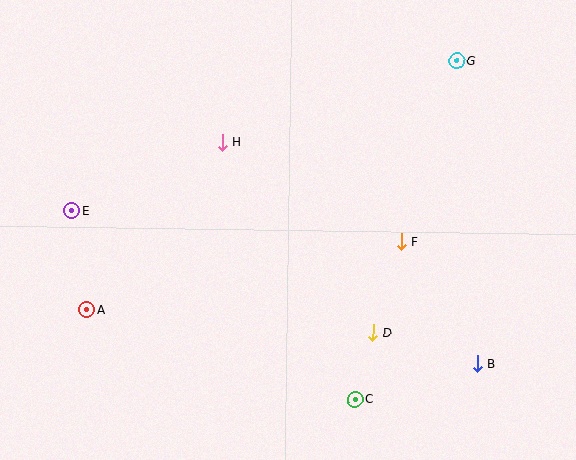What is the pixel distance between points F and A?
The distance between F and A is 322 pixels.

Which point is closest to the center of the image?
Point H at (222, 142) is closest to the center.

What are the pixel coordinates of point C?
Point C is at (355, 399).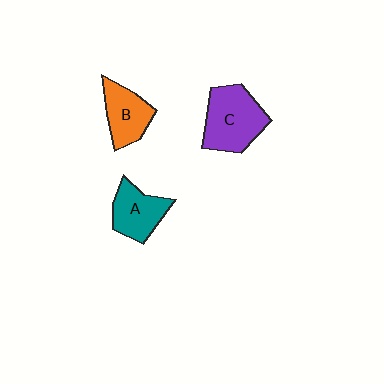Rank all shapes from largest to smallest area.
From largest to smallest: C (purple), A (teal), B (orange).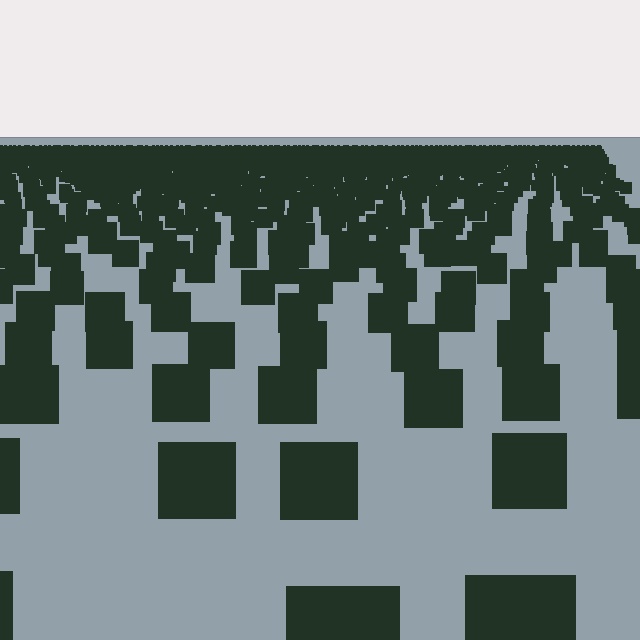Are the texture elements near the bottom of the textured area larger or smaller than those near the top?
Larger. Near the bottom, elements are closer to the viewer and appear at a bigger on-screen size.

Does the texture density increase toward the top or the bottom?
Density increases toward the top.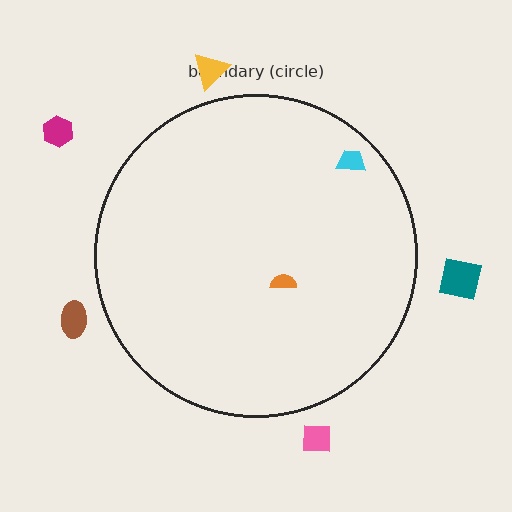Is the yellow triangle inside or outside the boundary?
Outside.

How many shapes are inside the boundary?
2 inside, 5 outside.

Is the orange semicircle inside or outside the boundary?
Inside.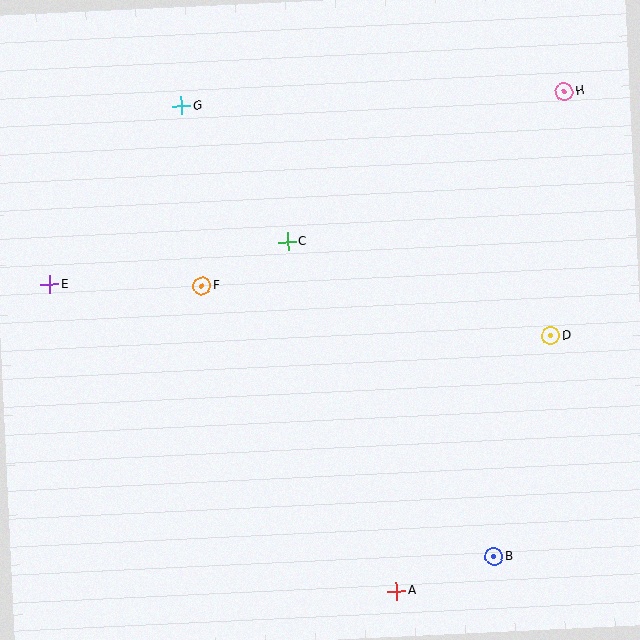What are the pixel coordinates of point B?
Point B is at (494, 557).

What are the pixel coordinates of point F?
Point F is at (202, 286).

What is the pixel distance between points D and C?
The distance between D and C is 279 pixels.